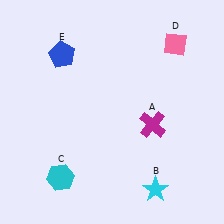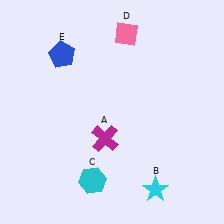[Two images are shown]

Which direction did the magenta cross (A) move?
The magenta cross (A) moved left.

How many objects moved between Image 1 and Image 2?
3 objects moved between the two images.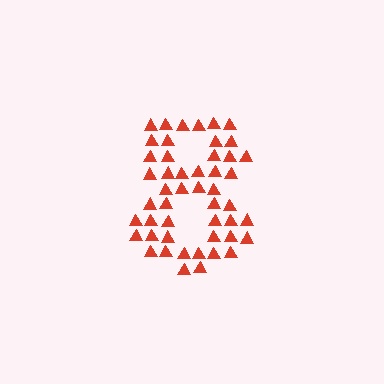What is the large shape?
The large shape is the digit 8.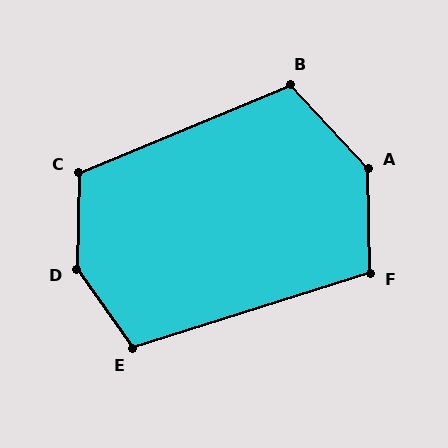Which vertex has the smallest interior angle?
F, at approximately 106 degrees.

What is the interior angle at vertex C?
Approximately 114 degrees (obtuse).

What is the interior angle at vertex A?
Approximately 138 degrees (obtuse).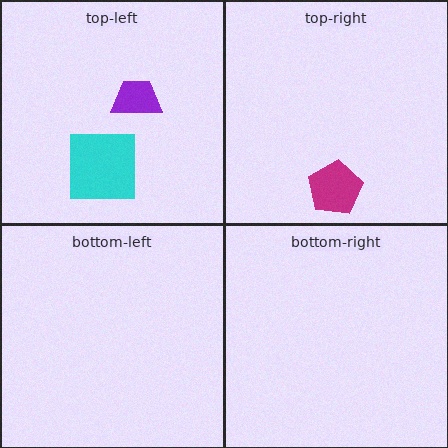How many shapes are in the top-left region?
2.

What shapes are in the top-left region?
The cyan square, the purple trapezoid.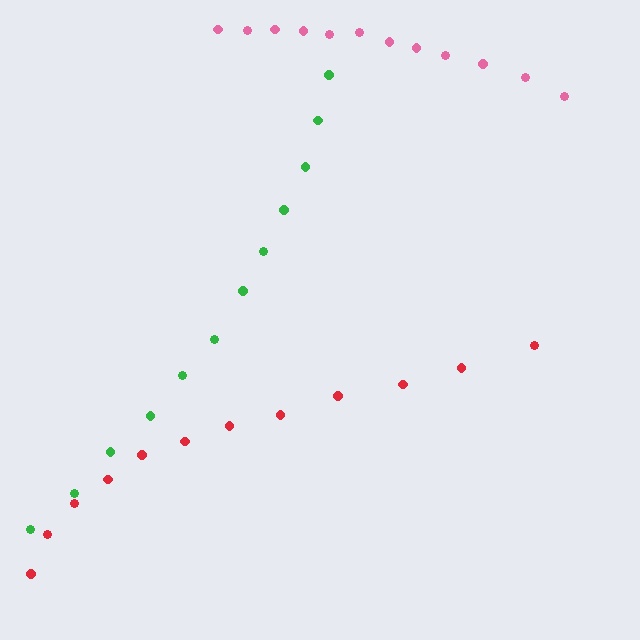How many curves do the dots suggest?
There are 3 distinct paths.